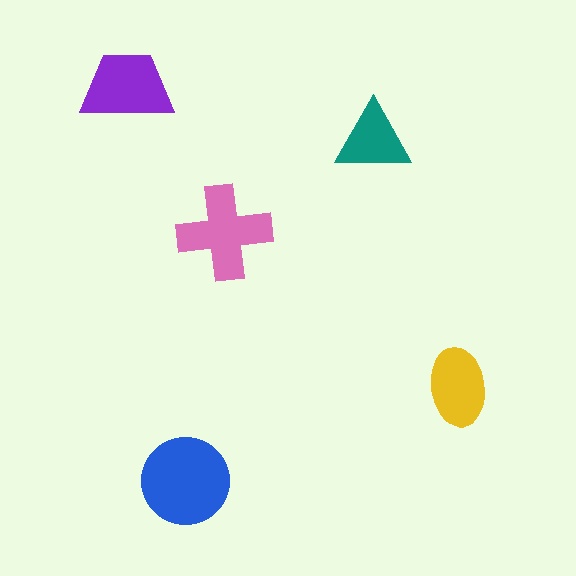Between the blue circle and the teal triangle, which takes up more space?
The blue circle.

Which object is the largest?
The blue circle.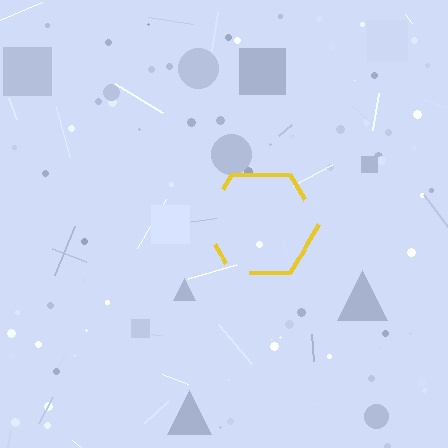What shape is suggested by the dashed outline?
The dashed outline suggests a hexagon.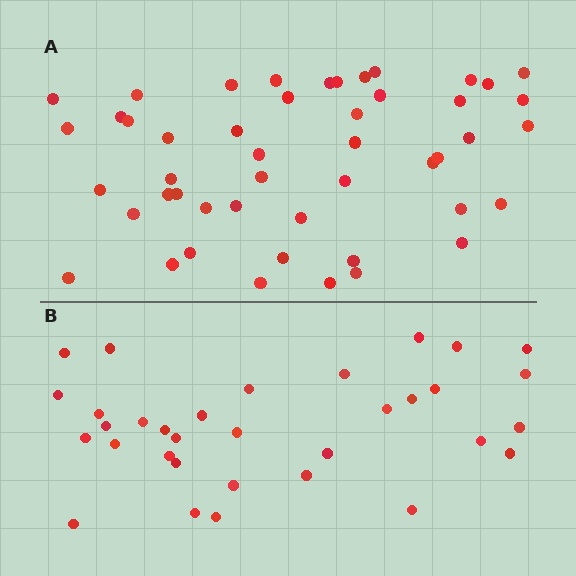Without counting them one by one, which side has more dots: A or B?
Region A (the top region) has more dots.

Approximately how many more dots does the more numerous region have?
Region A has approximately 15 more dots than region B.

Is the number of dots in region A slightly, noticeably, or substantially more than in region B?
Region A has substantially more. The ratio is roughly 1.5 to 1.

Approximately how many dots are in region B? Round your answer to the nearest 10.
About 30 dots. (The exact count is 33, which rounds to 30.)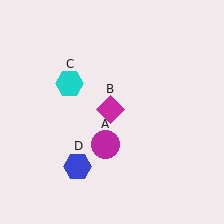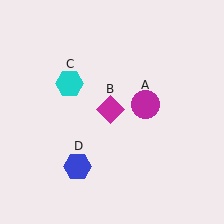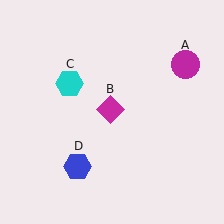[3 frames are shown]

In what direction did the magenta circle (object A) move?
The magenta circle (object A) moved up and to the right.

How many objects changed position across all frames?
1 object changed position: magenta circle (object A).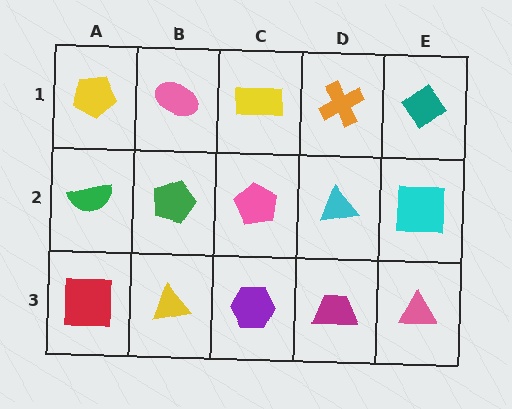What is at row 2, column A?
A green semicircle.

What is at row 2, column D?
A cyan triangle.